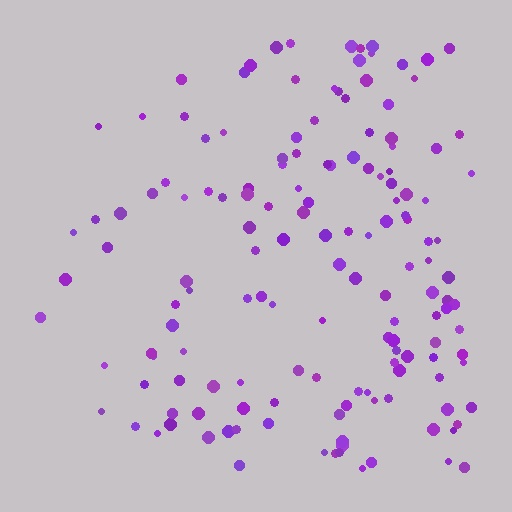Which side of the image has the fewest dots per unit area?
The left.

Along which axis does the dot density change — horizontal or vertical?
Horizontal.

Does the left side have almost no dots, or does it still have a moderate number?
Still a moderate number, just noticeably fewer than the right.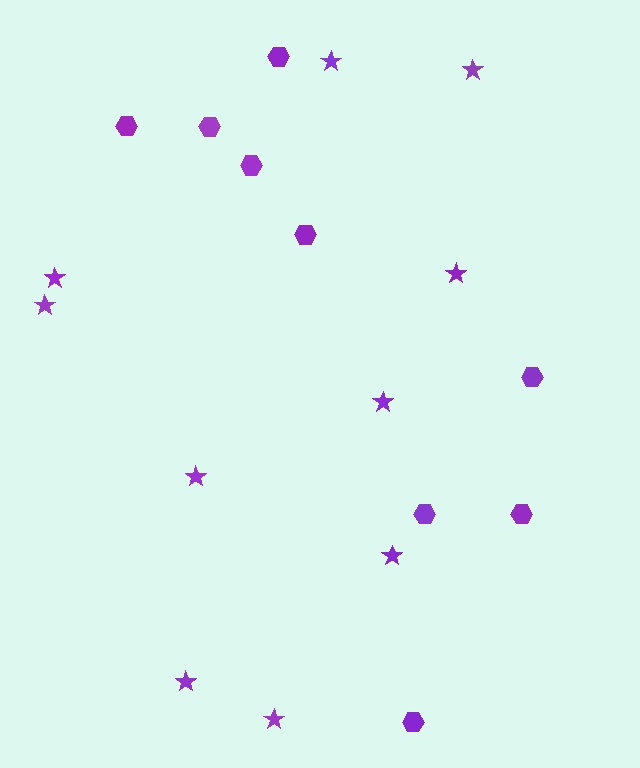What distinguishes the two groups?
There are 2 groups: one group of hexagons (9) and one group of stars (10).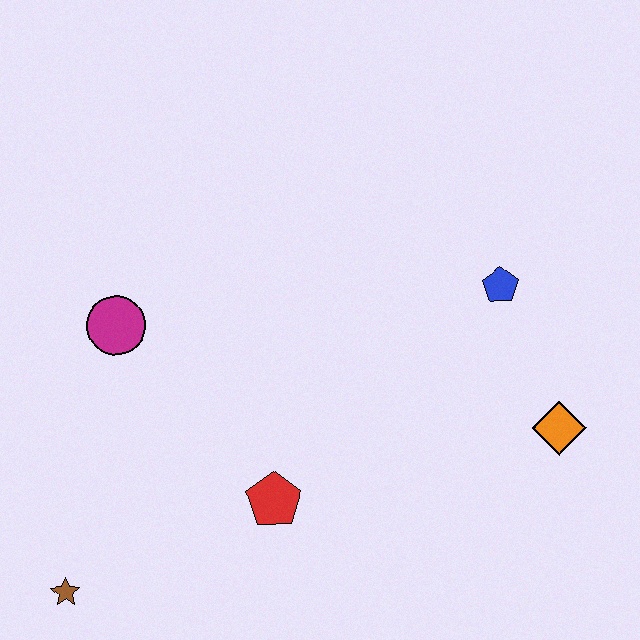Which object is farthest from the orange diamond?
The brown star is farthest from the orange diamond.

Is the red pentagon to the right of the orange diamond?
No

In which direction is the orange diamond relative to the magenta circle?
The orange diamond is to the right of the magenta circle.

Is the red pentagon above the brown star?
Yes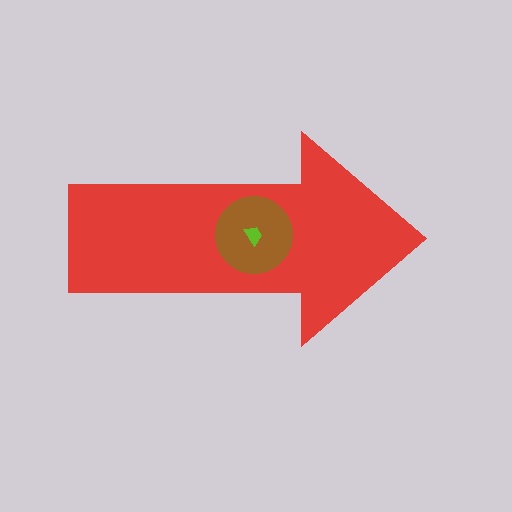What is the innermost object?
The lime trapezoid.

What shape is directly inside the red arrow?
The brown circle.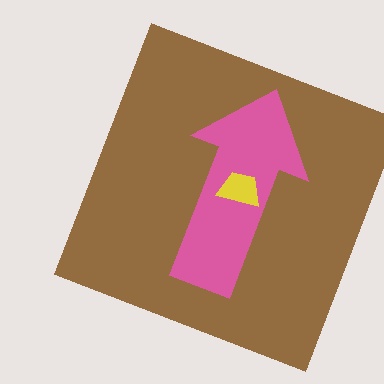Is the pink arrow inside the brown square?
Yes.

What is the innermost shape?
The yellow trapezoid.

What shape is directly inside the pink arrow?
The yellow trapezoid.